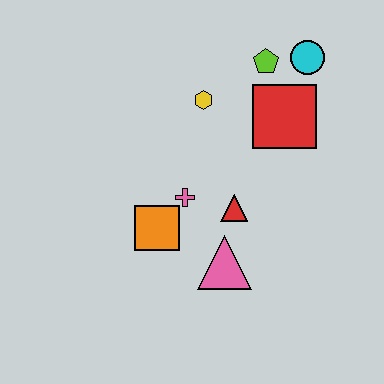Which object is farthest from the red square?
The orange square is farthest from the red square.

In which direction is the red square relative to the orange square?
The red square is to the right of the orange square.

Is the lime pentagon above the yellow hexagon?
Yes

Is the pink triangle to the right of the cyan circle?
No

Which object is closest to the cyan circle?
The lime pentagon is closest to the cyan circle.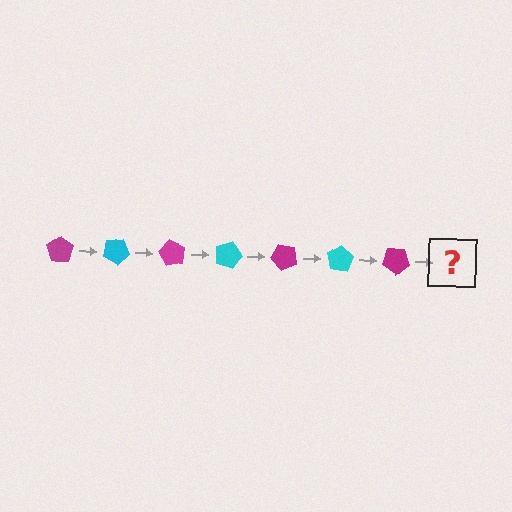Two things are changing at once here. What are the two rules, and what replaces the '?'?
The two rules are that it rotates 30 degrees each step and the color cycles through magenta and cyan. The '?' should be a cyan pentagon, rotated 210 degrees from the start.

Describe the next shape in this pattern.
It should be a cyan pentagon, rotated 210 degrees from the start.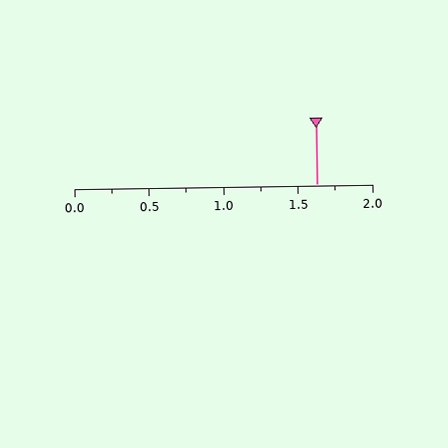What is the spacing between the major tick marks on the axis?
The major ticks are spaced 0.5 apart.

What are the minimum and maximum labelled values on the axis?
The axis runs from 0.0 to 2.0.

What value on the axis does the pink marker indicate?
The marker indicates approximately 1.62.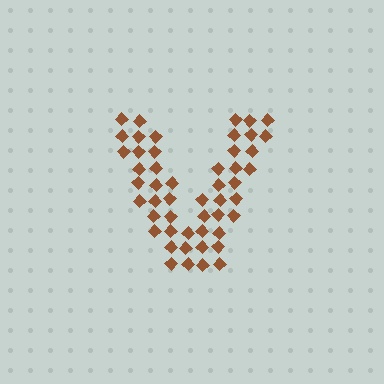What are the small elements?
The small elements are diamonds.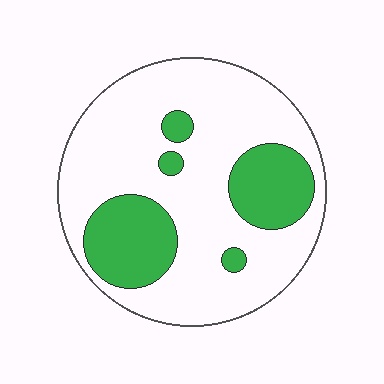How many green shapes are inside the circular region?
5.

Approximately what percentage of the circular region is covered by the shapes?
Approximately 25%.